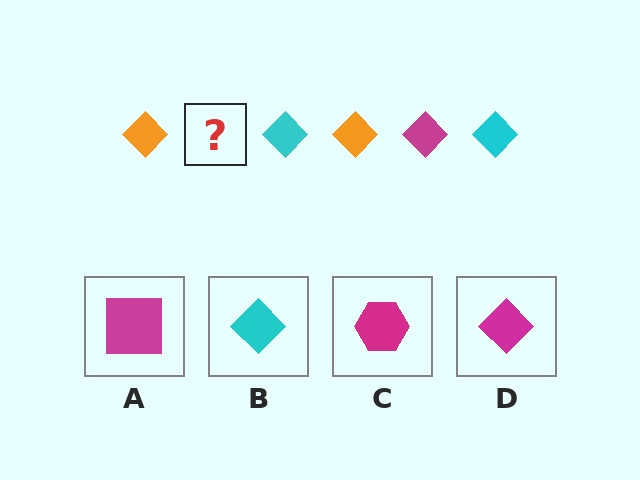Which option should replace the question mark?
Option D.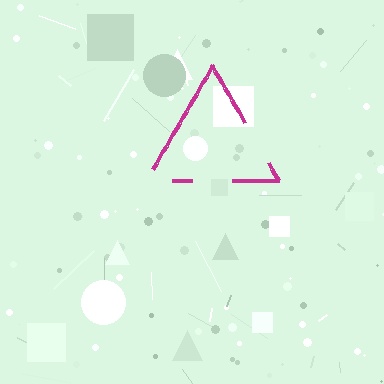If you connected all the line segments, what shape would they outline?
They would outline a triangle.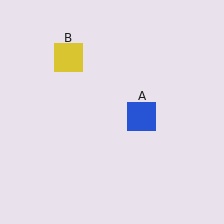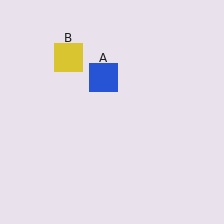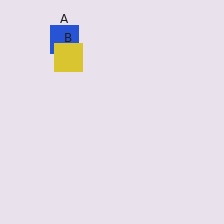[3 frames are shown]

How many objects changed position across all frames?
1 object changed position: blue square (object A).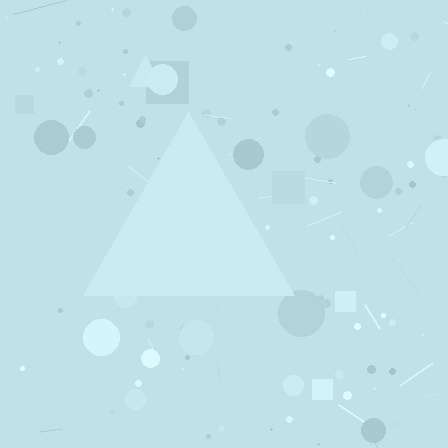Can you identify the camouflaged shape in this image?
The camouflaged shape is a triangle.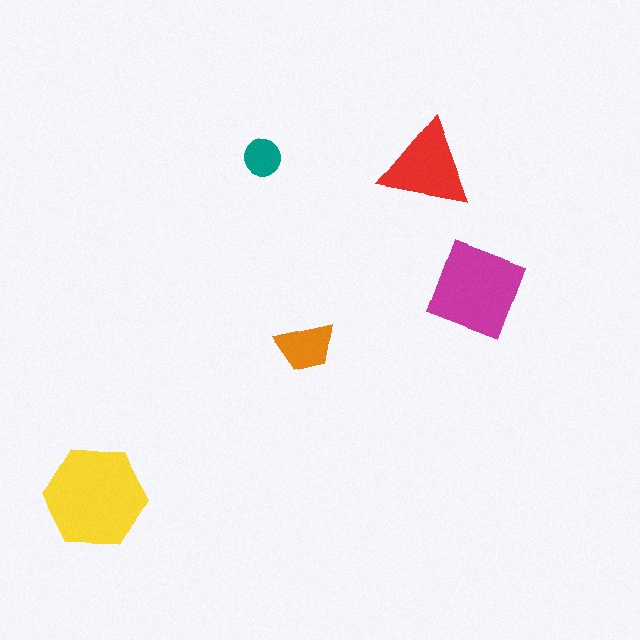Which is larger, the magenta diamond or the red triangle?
The magenta diamond.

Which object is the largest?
The yellow hexagon.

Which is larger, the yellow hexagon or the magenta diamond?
The yellow hexagon.